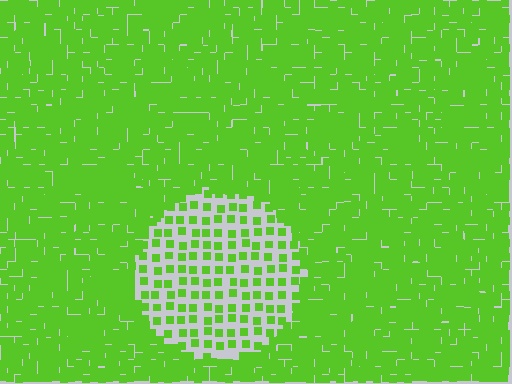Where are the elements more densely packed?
The elements are more densely packed outside the circle boundary.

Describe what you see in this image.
The image contains small lime elements arranged at two different densities. A circle-shaped region is visible where the elements are less densely packed than the surrounding area.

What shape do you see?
I see a circle.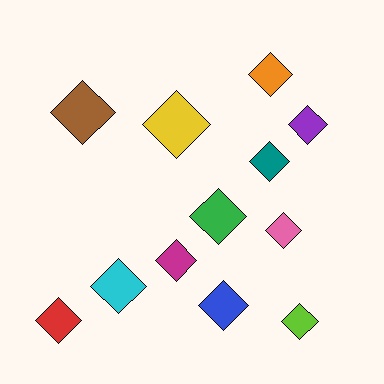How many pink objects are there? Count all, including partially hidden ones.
There is 1 pink object.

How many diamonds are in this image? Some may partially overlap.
There are 12 diamonds.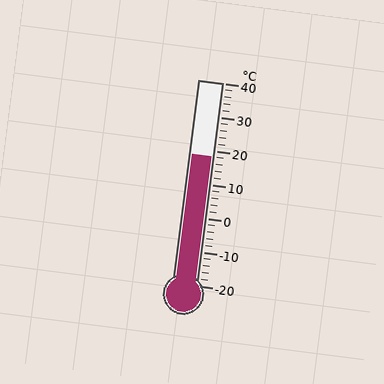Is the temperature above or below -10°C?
The temperature is above -10°C.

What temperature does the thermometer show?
The thermometer shows approximately 18°C.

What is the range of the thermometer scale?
The thermometer scale ranges from -20°C to 40°C.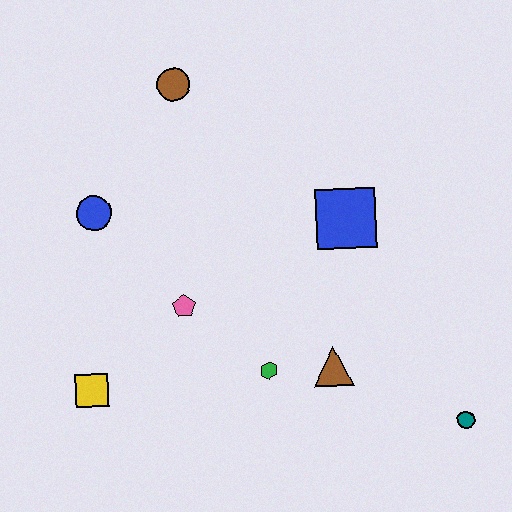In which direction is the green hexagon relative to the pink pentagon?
The green hexagon is to the right of the pink pentagon.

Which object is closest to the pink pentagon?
The green hexagon is closest to the pink pentagon.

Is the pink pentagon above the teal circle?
Yes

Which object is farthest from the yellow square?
The teal circle is farthest from the yellow square.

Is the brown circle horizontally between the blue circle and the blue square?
Yes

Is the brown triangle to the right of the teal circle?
No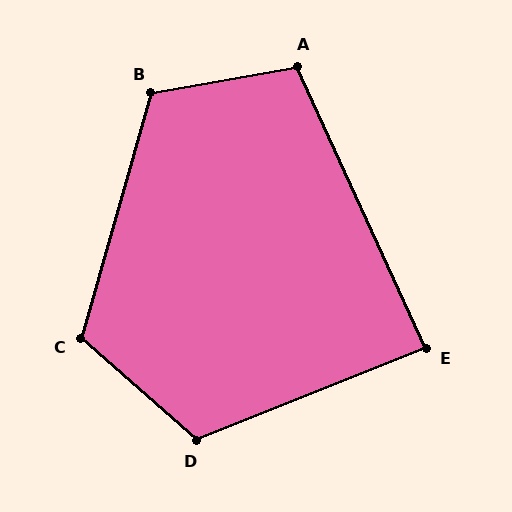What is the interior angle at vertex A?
Approximately 104 degrees (obtuse).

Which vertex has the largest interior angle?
D, at approximately 117 degrees.